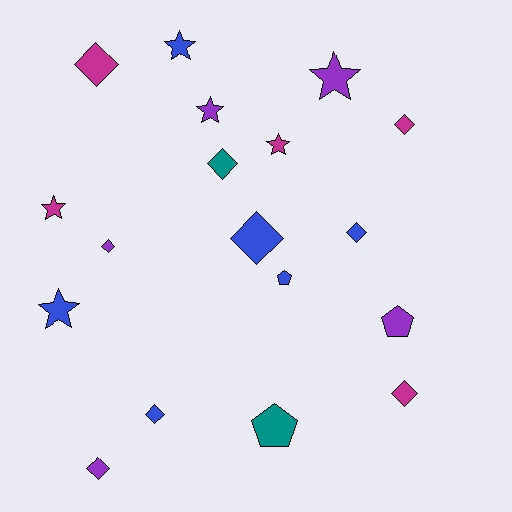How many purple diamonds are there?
There are 2 purple diamonds.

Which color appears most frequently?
Blue, with 6 objects.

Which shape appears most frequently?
Diamond, with 9 objects.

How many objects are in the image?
There are 18 objects.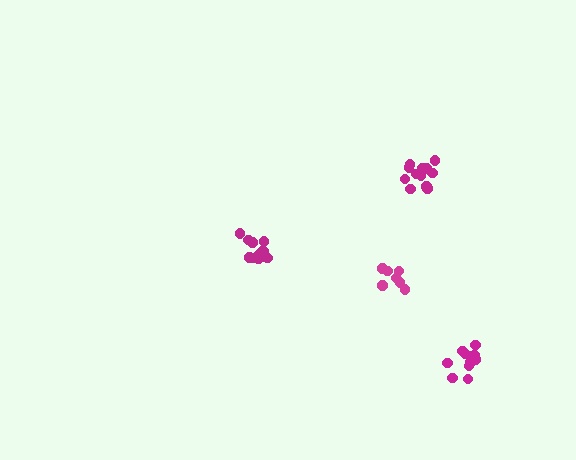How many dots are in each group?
Group 1: 13 dots, Group 2: 11 dots, Group 3: 12 dots, Group 4: 8 dots (44 total).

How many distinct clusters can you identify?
There are 4 distinct clusters.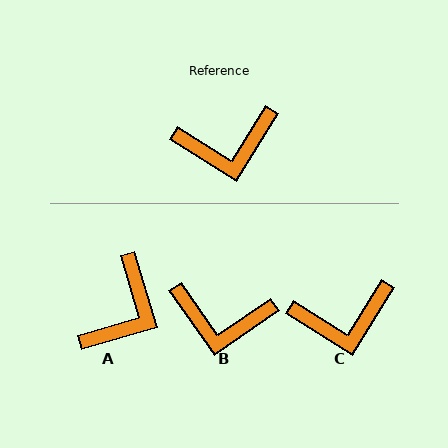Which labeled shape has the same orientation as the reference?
C.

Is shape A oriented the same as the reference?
No, it is off by about 49 degrees.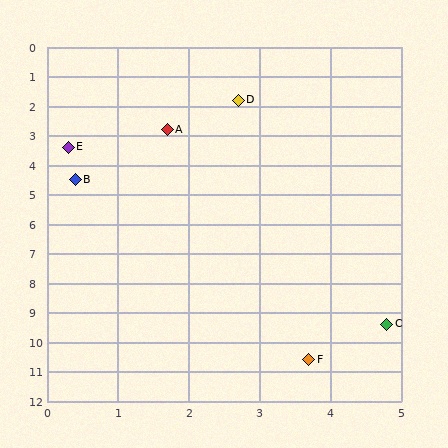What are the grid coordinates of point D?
Point D is at approximately (2.7, 1.8).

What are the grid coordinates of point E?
Point E is at approximately (0.3, 3.4).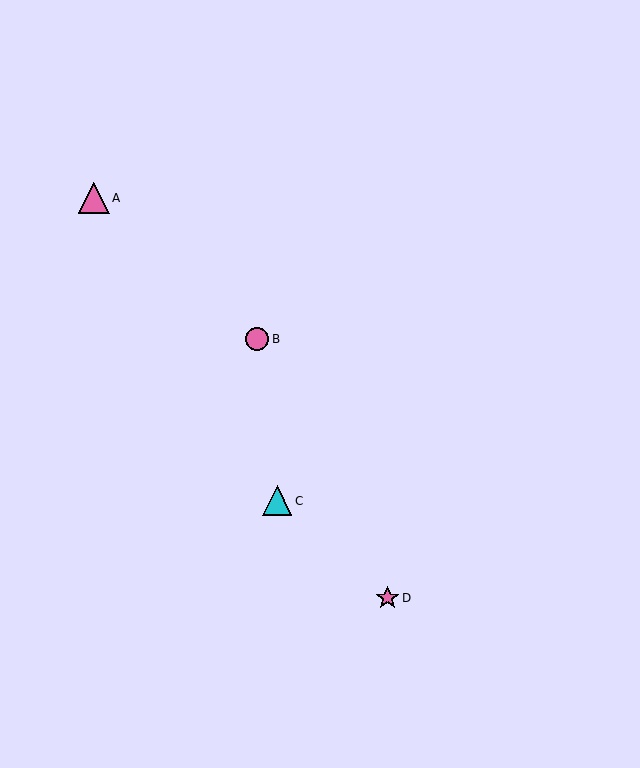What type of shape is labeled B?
Shape B is a pink circle.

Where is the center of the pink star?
The center of the pink star is at (387, 598).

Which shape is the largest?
The pink triangle (labeled A) is the largest.